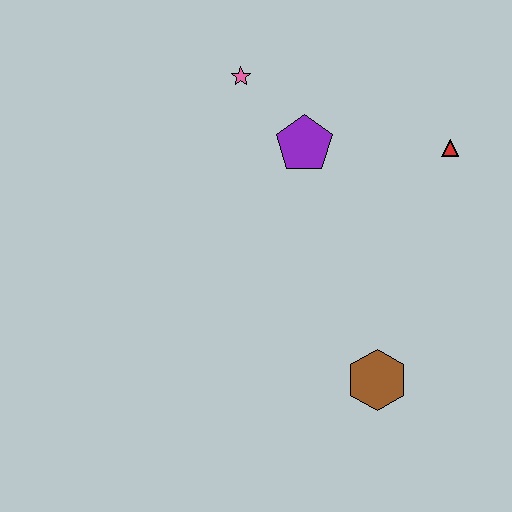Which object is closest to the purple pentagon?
The pink star is closest to the purple pentagon.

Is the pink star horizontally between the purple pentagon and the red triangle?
No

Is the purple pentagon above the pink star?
No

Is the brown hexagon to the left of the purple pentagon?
No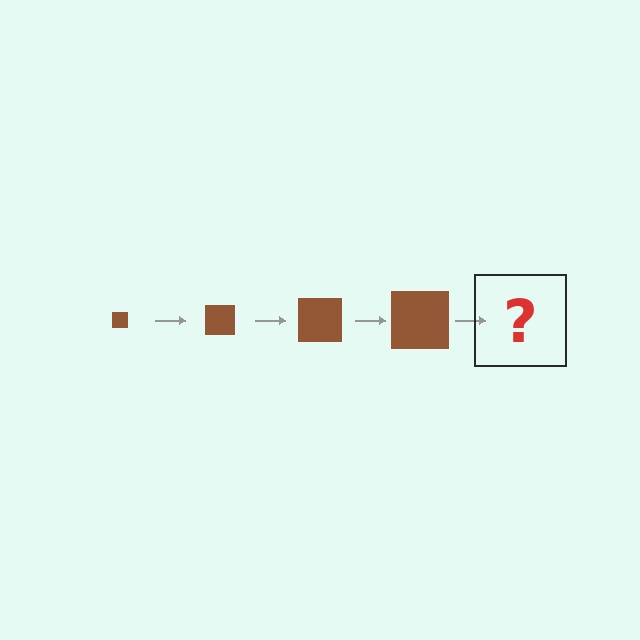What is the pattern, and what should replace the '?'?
The pattern is that the square gets progressively larger each step. The '?' should be a brown square, larger than the previous one.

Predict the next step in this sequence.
The next step is a brown square, larger than the previous one.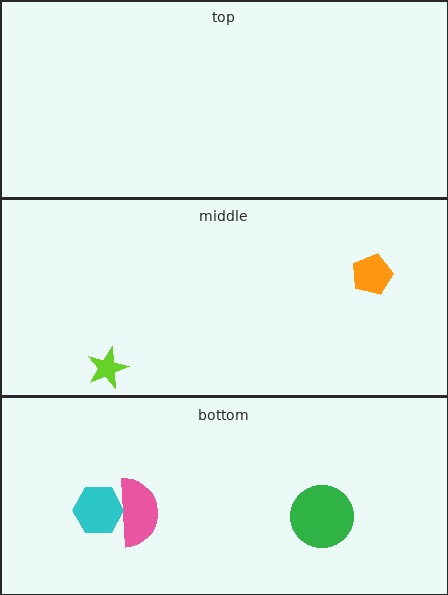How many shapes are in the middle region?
2.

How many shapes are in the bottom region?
3.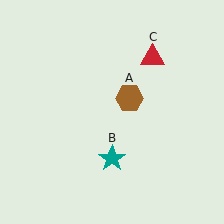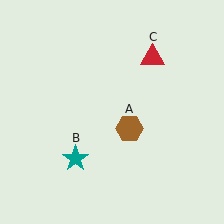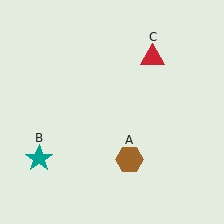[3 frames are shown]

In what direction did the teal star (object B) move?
The teal star (object B) moved left.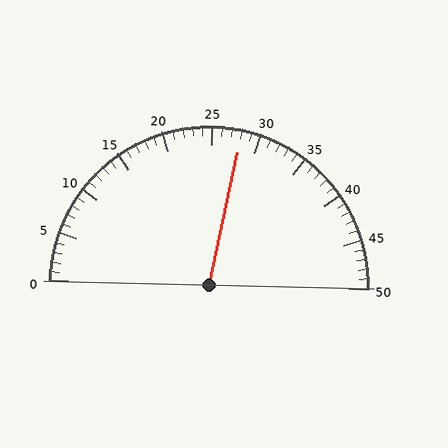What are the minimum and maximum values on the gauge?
The gauge ranges from 0 to 50.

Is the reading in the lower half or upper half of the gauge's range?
The reading is in the upper half of the range (0 to 50).